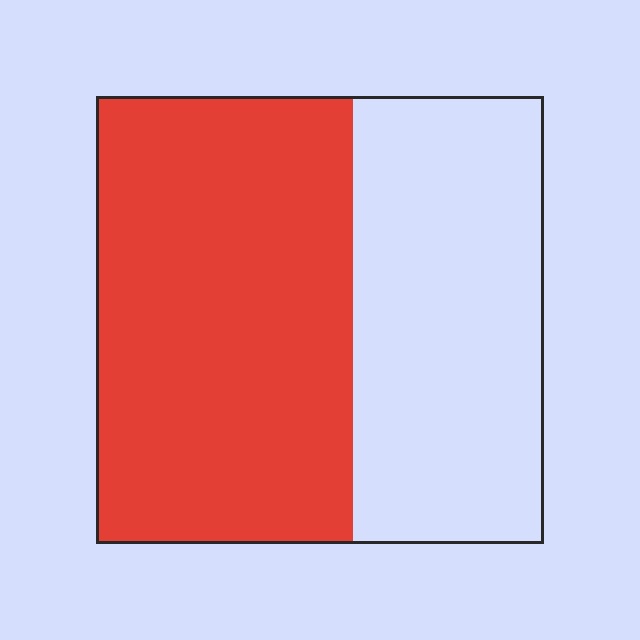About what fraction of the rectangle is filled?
About three fifths (3/5).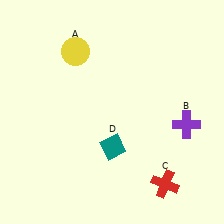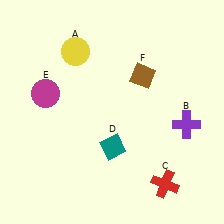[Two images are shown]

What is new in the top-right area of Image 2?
A brown diamond (F) was added in the top-right area of Image 2.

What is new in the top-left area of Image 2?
A magenta circle (E) was added in the top-left area of Image 2.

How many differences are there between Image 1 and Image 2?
There are 2 differences between the two images.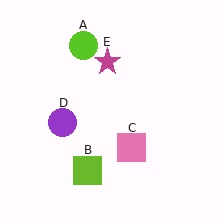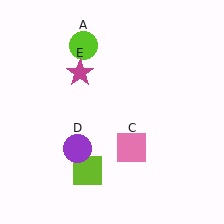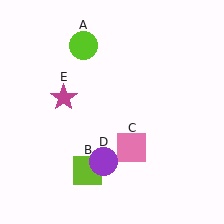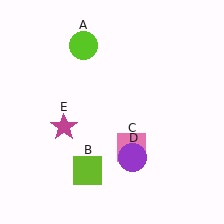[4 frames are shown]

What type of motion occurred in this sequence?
The purple circle (object D), magenta star (object E) rotated counterclockwise around the center of the scene.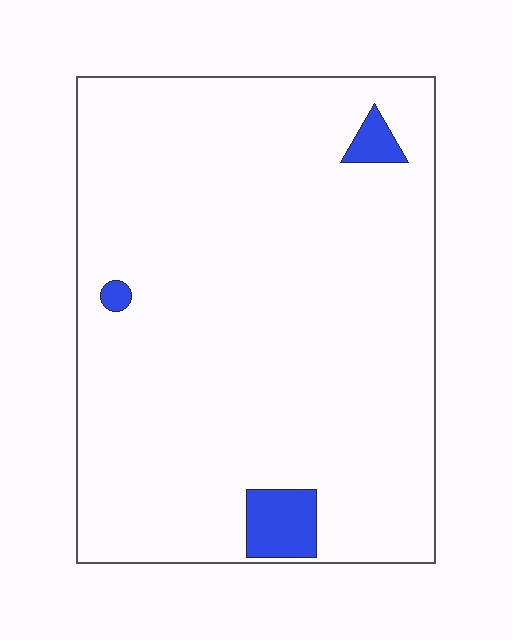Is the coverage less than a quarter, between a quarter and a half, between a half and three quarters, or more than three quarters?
Less than a quarter.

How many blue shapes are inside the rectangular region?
3.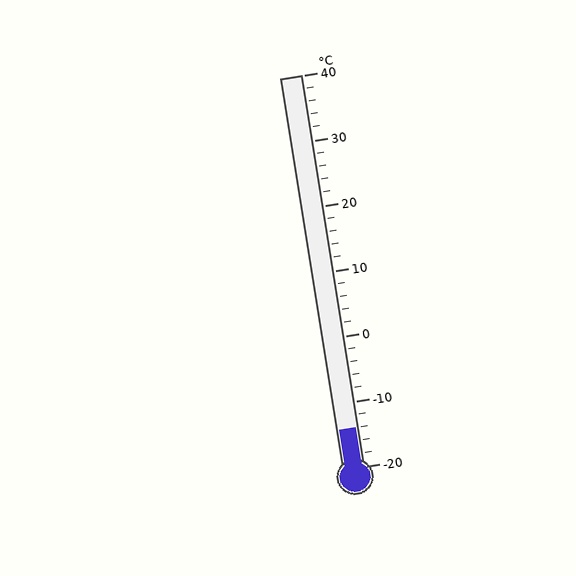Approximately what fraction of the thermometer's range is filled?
The thermometer is filled to approximately 10% of its range.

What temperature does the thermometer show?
The thermometer shows approximately -14°C.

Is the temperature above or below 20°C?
The temperature is below 20°C.